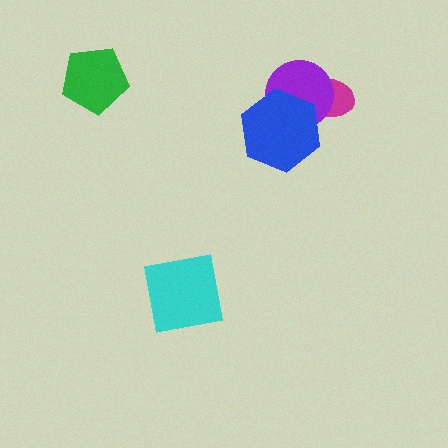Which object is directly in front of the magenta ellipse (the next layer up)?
The purple circle is directly in front of the magenta ellipse.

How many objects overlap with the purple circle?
2 objects overlap with the purple circle.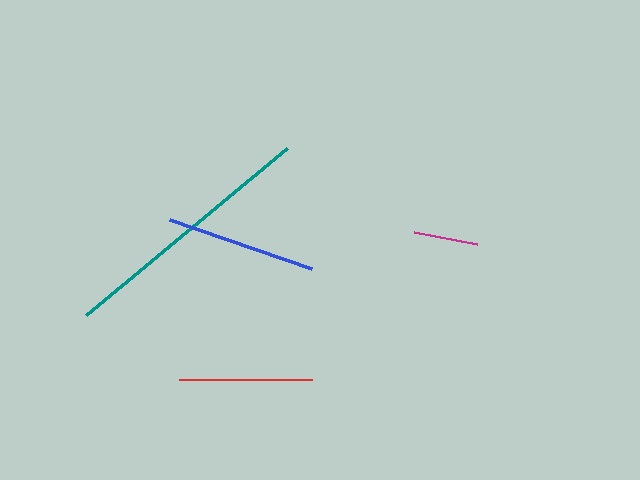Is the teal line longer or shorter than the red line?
The teal line is longer than the red line.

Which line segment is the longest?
The teal line is the longest at approximately 260 pixels.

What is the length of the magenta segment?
The magenta segment is approximately 64 pixels long.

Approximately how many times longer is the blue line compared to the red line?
The blue line is approximately 1.1 times the length of the red line.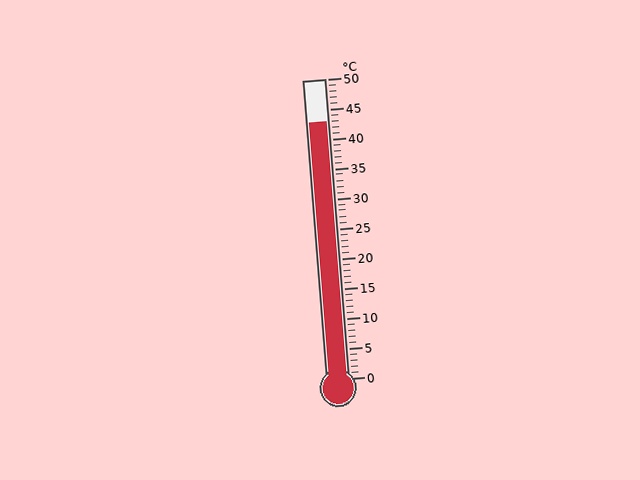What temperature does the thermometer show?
The thermometer shows approximately 43°C.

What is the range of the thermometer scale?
The thermometer scale ranges from 0°C to 50°C.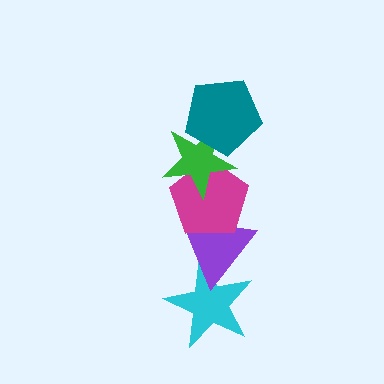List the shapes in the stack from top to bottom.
From top to bottom: the teal pentagon, the green star, the magenta pentagon, the purple triangle, the cyan star.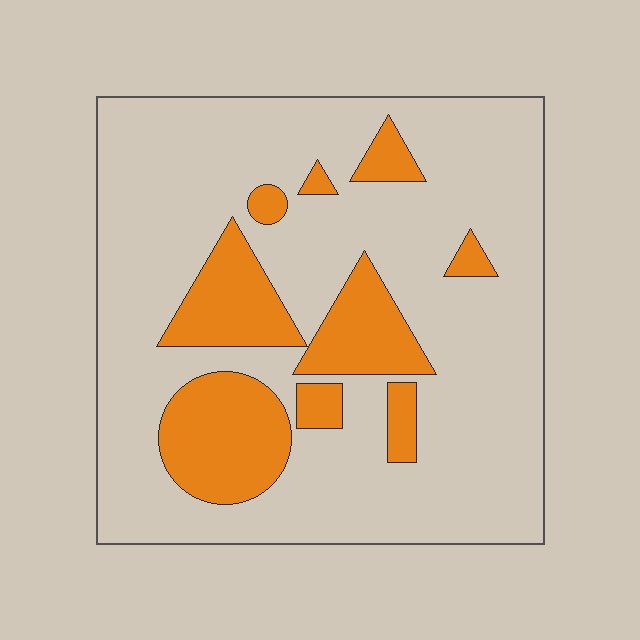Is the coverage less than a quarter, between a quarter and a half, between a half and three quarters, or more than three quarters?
Less than a quarter.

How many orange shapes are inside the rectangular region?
9.